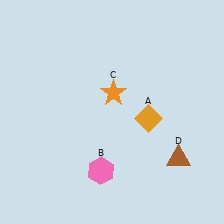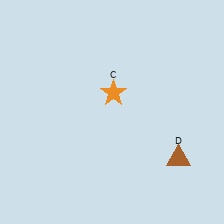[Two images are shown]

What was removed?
The pink hexagon (B), the orange diamond (A) were removed in Image 2.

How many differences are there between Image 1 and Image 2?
There are 2 differences between the two images.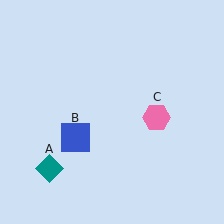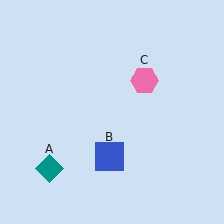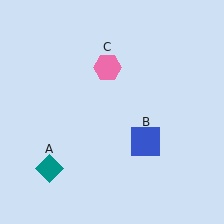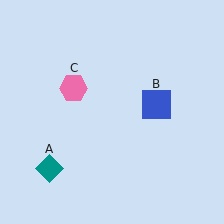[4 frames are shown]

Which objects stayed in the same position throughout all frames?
Teal diamond (object A) remained stationary.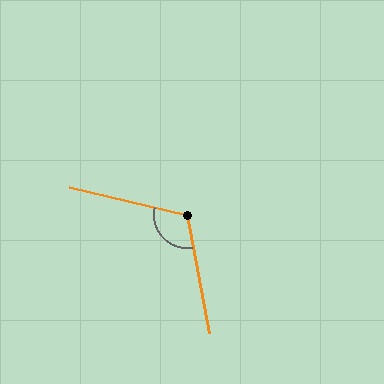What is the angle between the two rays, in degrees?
Approximately 114 degrees.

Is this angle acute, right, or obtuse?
It is obtuse.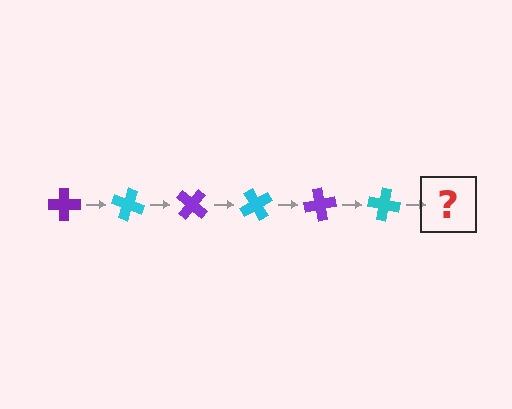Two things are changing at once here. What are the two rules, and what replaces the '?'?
The two rules are that it rotates 20 degrees each step and the color cycles through purple and cyan. The '?' should be a purple cross, rotated 120 degrees from the start.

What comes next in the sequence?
The next element should be a purple cross, rotated 120 degrees from the start.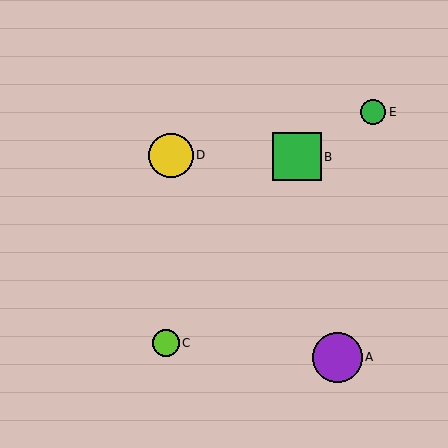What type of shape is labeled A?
Shape A is a purple circle.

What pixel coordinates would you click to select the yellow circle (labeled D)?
Click at (171, 155) to select the yellow circle D.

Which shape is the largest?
The purple circle (labeled A) is the largest.